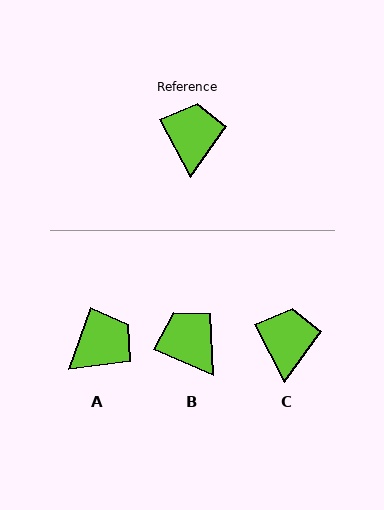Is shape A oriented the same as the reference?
No, it is off by about 48 degrees.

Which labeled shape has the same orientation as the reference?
C.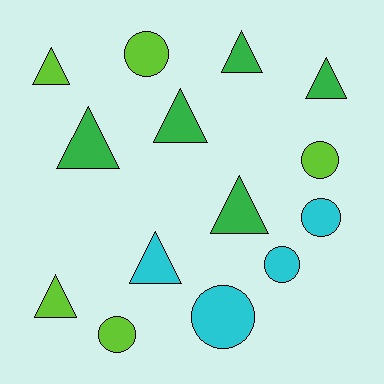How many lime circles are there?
There are 3 lime circles.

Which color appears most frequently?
Green, with 5 objects.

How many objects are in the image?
There are 14 objects.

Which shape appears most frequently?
Triangle, with 8 objects.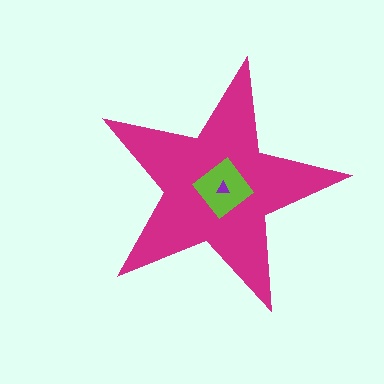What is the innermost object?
The purple triangle.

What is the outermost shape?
The magenta star.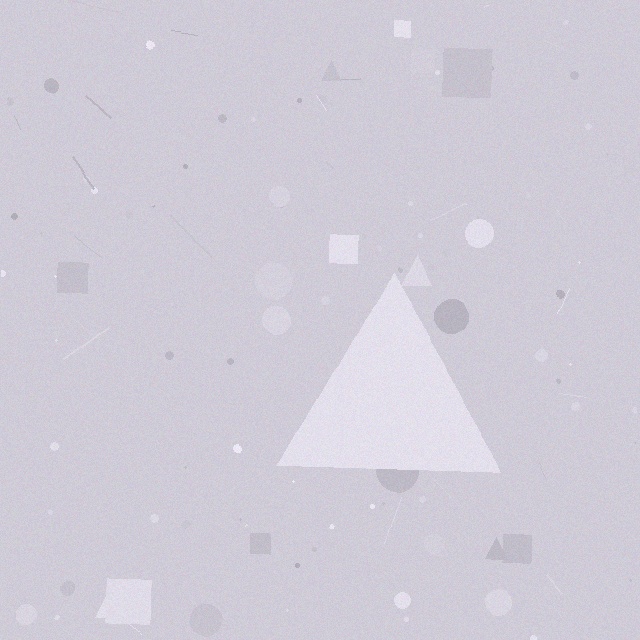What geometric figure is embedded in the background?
A triangle is embedded in the background.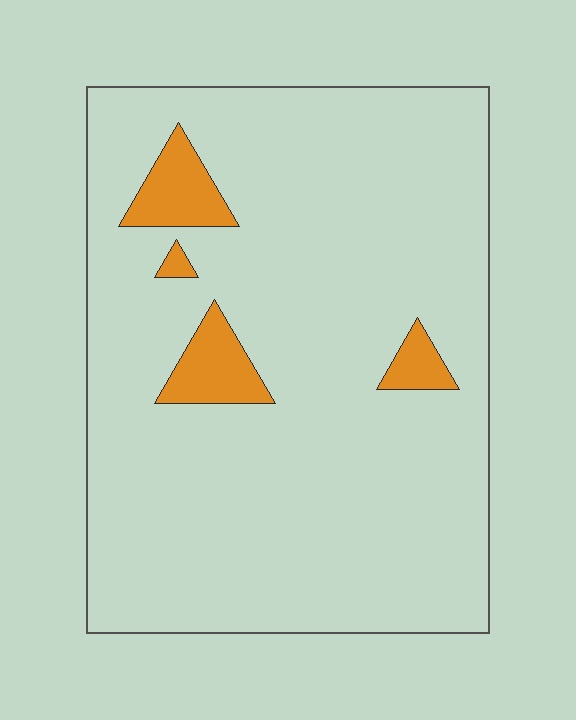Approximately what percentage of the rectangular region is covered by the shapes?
Approximately 10%.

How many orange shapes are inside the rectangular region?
4.